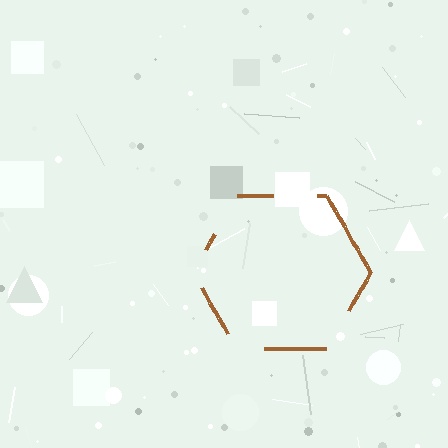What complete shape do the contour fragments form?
The contour fragments form a hexagon.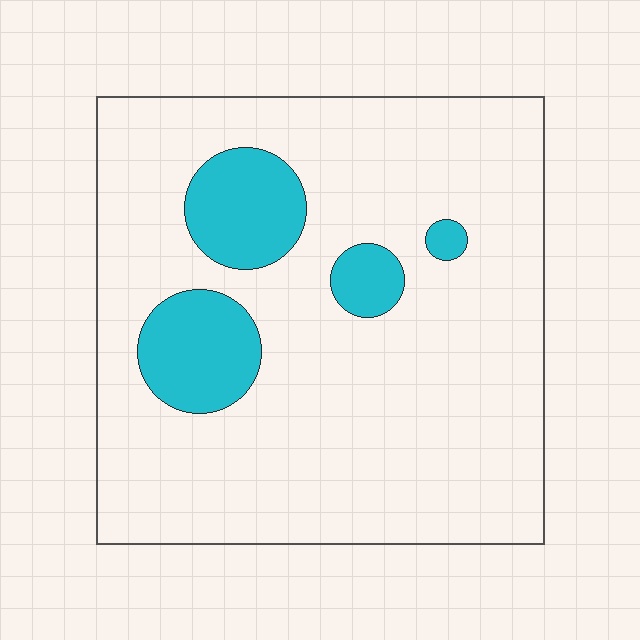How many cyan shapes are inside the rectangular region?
4.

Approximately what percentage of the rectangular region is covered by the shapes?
Approximately 15%.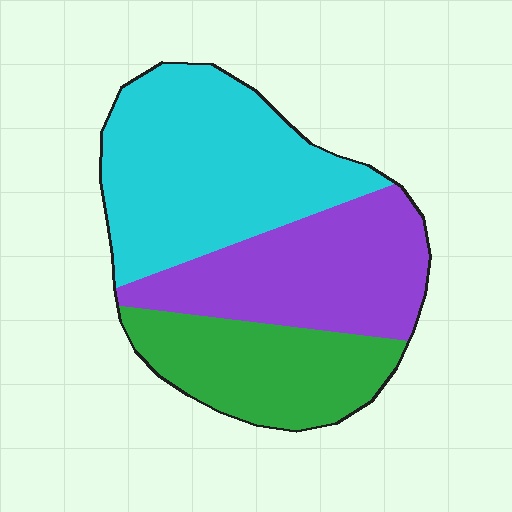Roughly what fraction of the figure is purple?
Purple covers roughly 30% of the figure.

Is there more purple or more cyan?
Cyan.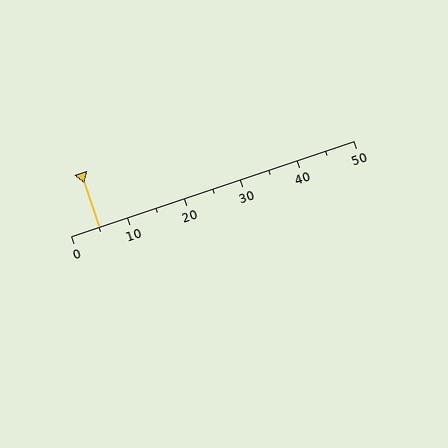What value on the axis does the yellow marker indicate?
The marker indicates approximately 5.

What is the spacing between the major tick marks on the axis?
The major ticks are spaced 10 apart.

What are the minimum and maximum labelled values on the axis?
The axis runs from 0 to 50.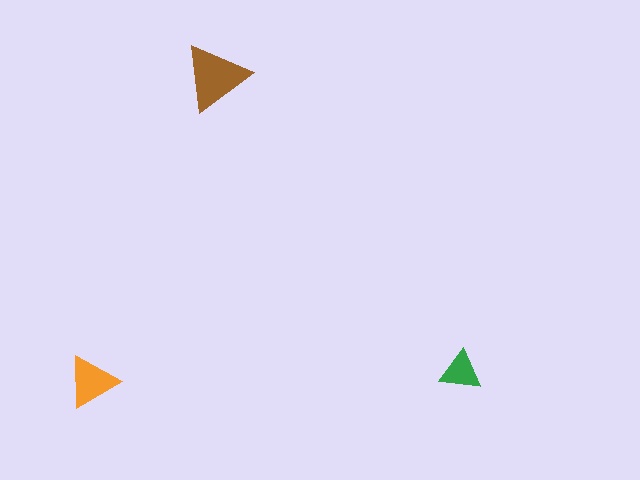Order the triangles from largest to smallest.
the brown one, the orange one, the green one.